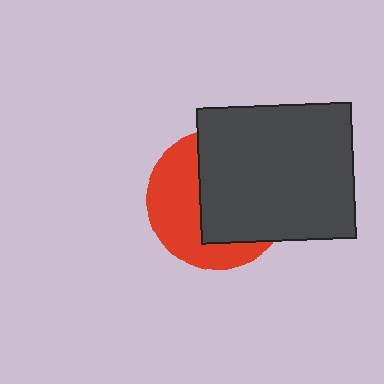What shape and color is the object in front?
The object in front is a dark gray rectangle.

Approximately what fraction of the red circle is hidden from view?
Roughly 57% of the red circle is hidden behind the dark gray rectangle.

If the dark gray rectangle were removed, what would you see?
You would see the complete red circle.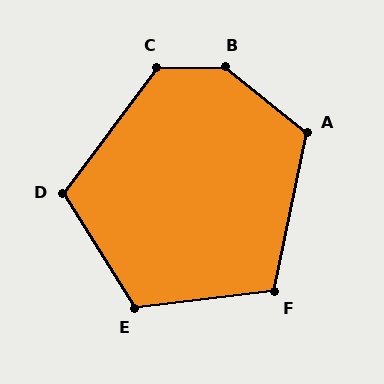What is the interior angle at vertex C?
Approximately 127 degrees (obtuse).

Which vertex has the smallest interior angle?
F, at approximately 108 degrees.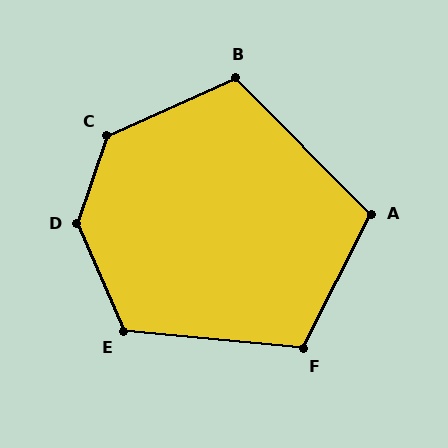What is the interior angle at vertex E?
Approximately 119 degrees (obtuse).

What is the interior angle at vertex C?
Approximately 133 degrees (obtuse).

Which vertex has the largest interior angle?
D, at approximately 138 degrees.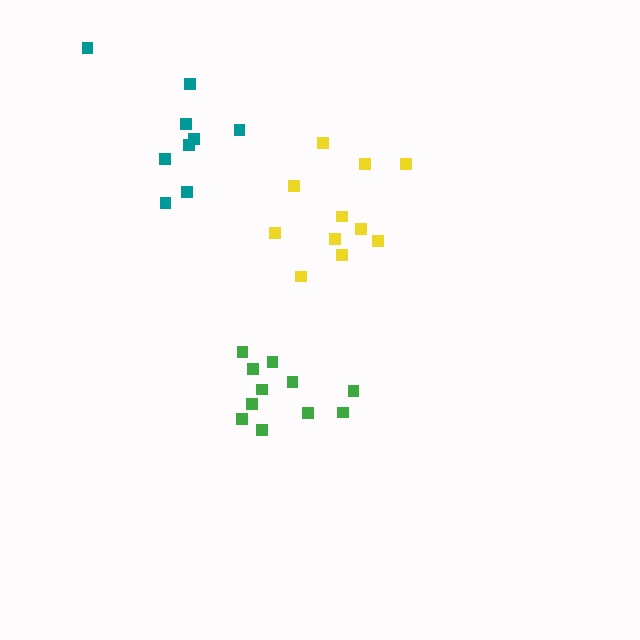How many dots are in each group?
Group 1: 11 dots, Group 2: 9 dots, Group 3: 11 dots (31 total).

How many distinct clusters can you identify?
There are 3 distinct clusters.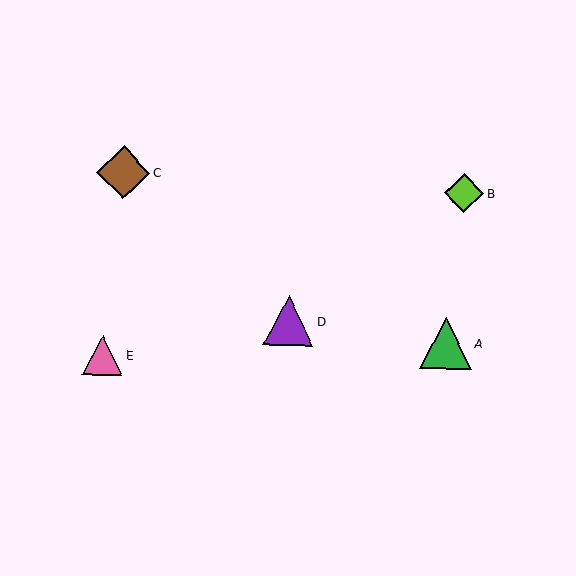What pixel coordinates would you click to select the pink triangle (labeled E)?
Click at (103, 355) to select the pink triangle E.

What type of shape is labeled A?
Shape A is a green triangle.